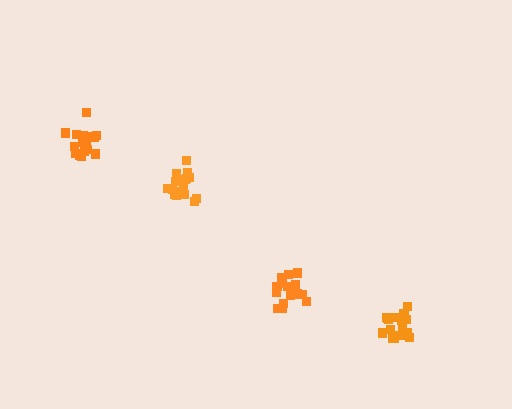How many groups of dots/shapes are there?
There are 4 groups.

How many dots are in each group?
Group 1: 17 dots, Group 2: 16 dots, Group 3: 19 dots, Group 4: 17 dots (69 total).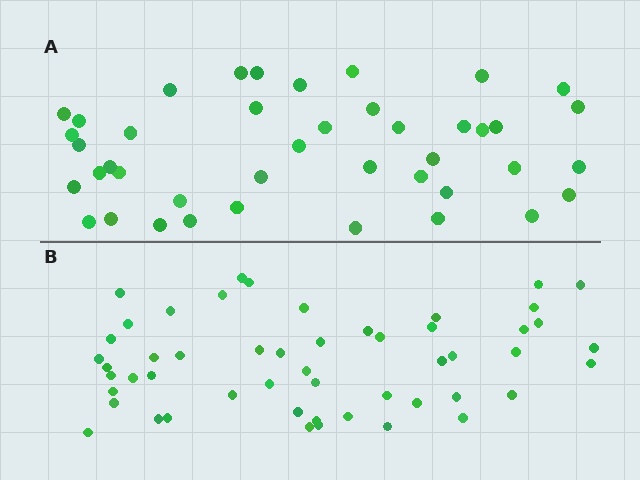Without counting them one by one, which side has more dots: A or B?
Region B (the bottom region) has more dots.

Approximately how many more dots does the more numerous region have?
Region B has roughly 10 or so more dots than region A.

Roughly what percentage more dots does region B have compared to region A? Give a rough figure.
About 25% more.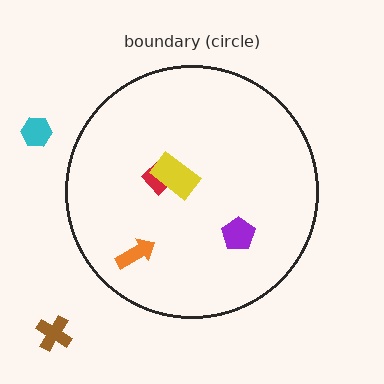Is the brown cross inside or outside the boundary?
Outside.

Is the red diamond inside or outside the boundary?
Inside.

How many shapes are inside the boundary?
5 inside, 2 outside.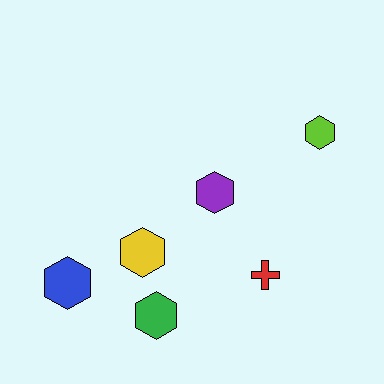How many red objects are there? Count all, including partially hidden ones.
There is 1 red object.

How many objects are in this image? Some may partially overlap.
There are 6 objects.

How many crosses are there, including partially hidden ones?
There is 1 cross.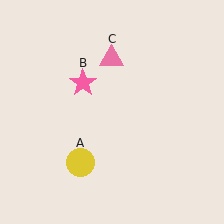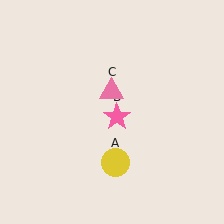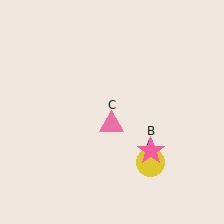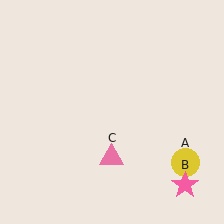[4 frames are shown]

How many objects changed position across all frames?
3 objects changed position: yellow circle (object A), pink star (object B), pink triangle (object C).